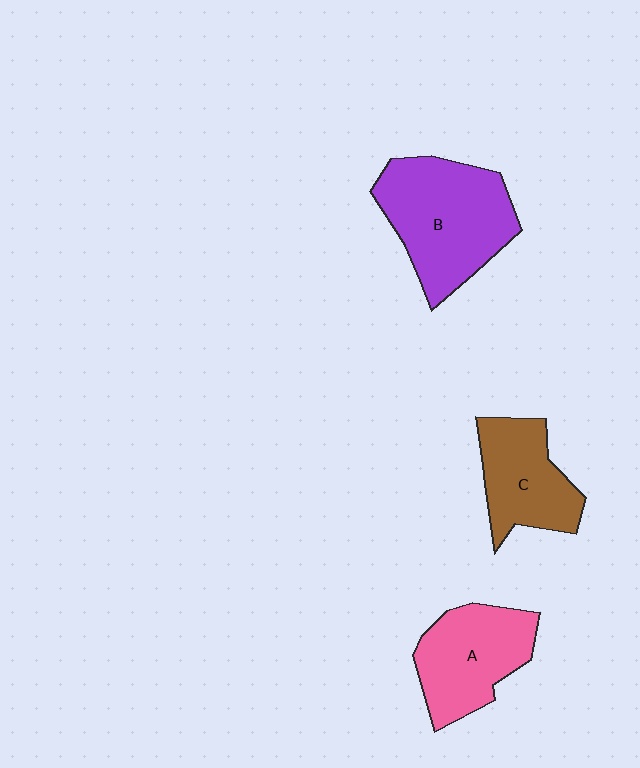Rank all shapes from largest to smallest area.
From largest to smallest: B (purple), A (pink), C (brown).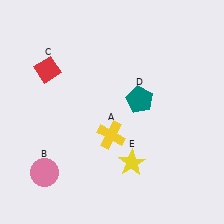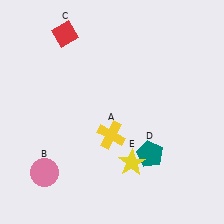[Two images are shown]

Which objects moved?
The objects that moved are: the red diamond (C), the teal pentagon (D).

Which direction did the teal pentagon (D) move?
The teal pentagon (D) moved down.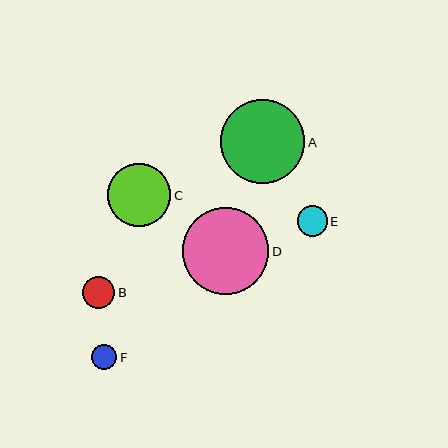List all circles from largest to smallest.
From largest to smallest: D, A, C, B, E, F.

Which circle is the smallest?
Circle F is the smallest with a size of approximately 25 pixels.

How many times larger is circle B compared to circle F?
Circle B is approximately 1.3 times the size of circle F.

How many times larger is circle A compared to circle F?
Circle A is approximately 3.3 times the size of circle F.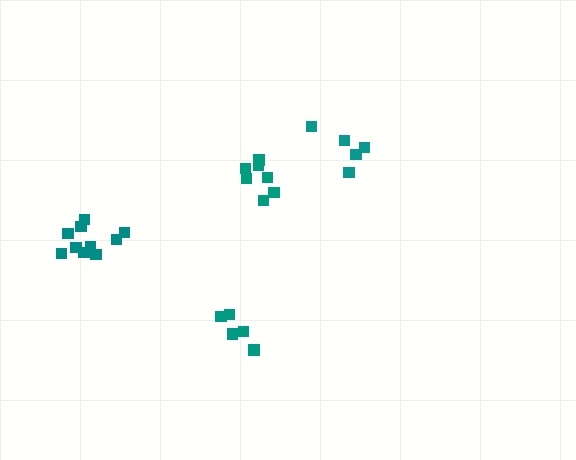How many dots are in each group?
Group 1: 5 dots, Group 2: 7 dots, Group 3: 5 dots, Group 4: 10 dots (27 total).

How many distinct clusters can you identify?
There are 4 distinct clusters.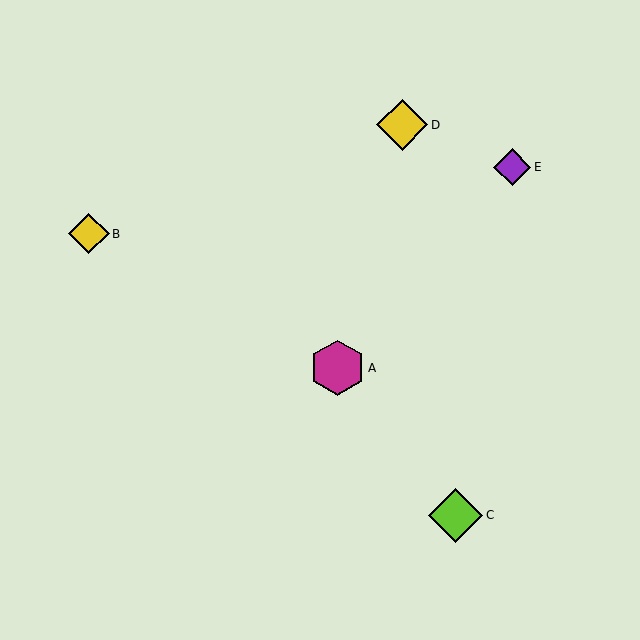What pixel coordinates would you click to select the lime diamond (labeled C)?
Click at (456, 515) to select the lime diamond C.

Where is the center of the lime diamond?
The center of the lime diamond is at (456, 515).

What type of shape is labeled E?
Shape E is a purple diamond.